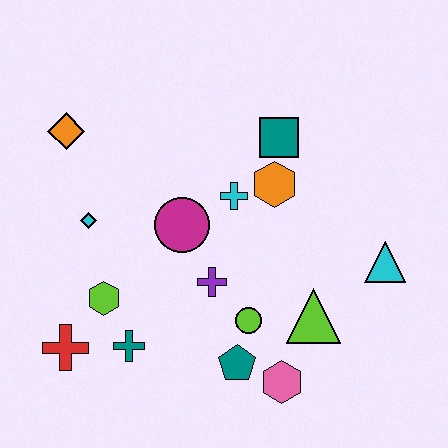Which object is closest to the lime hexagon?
The teal cross is closest to the lime hexagon.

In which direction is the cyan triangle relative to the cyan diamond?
The cyan triangle is to the right of the cyan diamond.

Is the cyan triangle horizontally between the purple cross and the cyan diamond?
No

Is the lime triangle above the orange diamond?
No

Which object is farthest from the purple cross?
The orange diamond is farthest from the purple cross.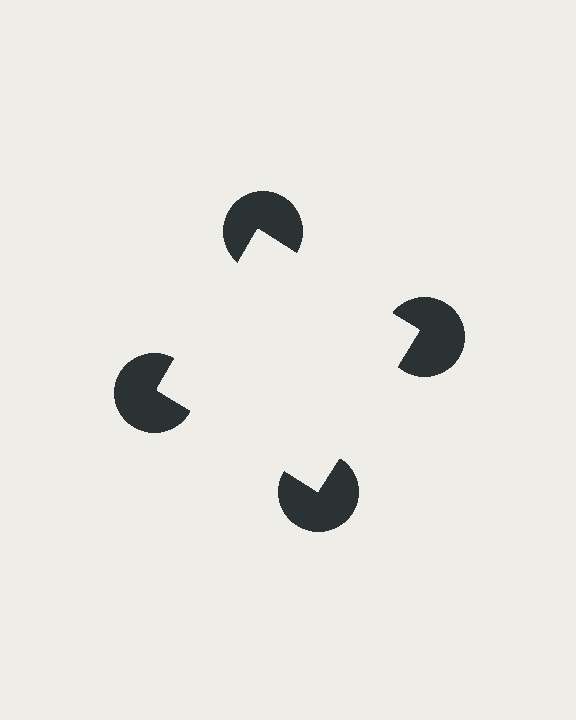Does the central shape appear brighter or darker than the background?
It typically appears slightly brighter than the background, even though no actual brightness change is drawn.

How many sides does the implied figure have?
4 sides.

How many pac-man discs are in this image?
There are 4 — one at each vertex of the illusory square.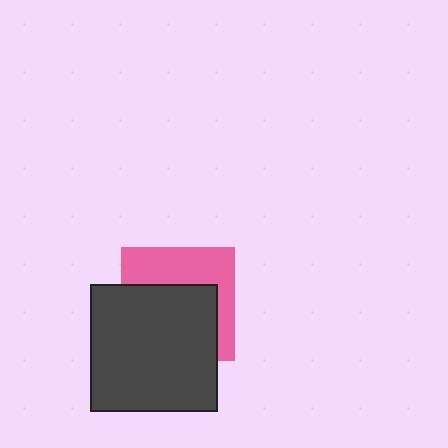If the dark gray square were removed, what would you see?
You would see the complete pink square.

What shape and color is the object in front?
The object in front is a dark gray square.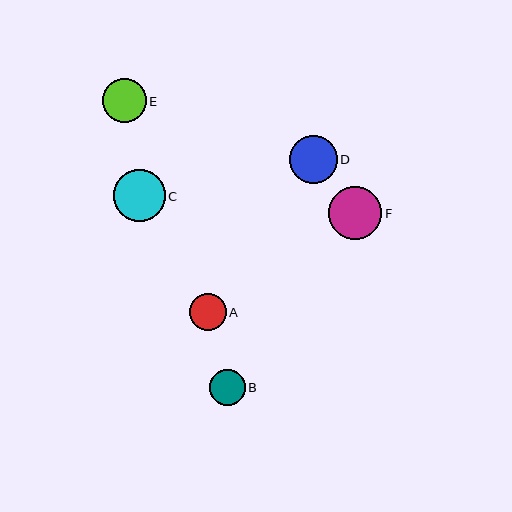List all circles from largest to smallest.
From largest to smallest: F, C, D, E, A, B.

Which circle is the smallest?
Circle B is the smallest with a size of approximately 36 pixels.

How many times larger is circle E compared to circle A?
Circle E is approximately 1.2 times the size of circle A.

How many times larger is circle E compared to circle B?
Circle E is approximately 1.2 times the size of circle B.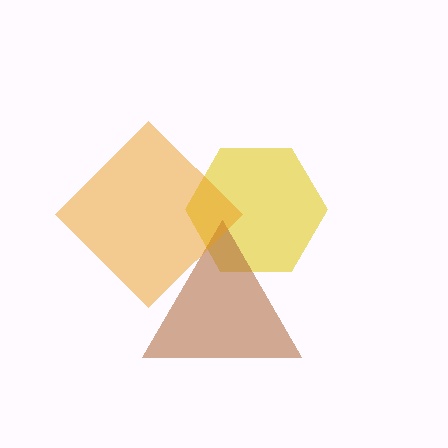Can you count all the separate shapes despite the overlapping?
Yes, there are 3 separate shapes.